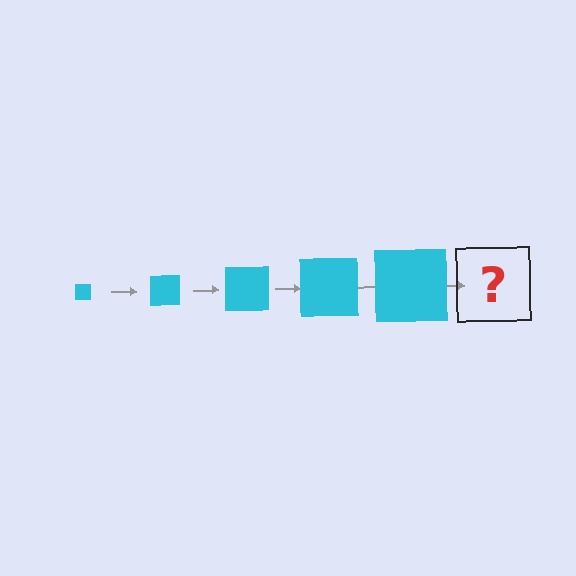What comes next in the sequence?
The next element should be a cyan square, larger than the previous one.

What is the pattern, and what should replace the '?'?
The pattern is that the square gets progressively larger each step. The '?' should be a cyan square, larger than the previous one.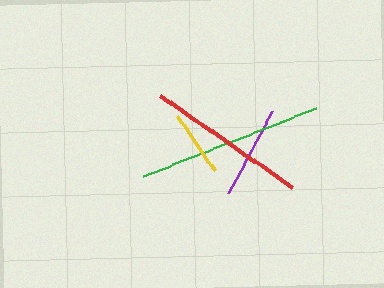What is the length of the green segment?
The green segment is approximately 187 pixels long.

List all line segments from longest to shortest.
From longest to shortest: green, red, purple, yellow.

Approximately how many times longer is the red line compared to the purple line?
The red line is approximately 1.7 times the length of the purple line.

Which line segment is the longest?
The green line is the longest at approximately 187 pixels.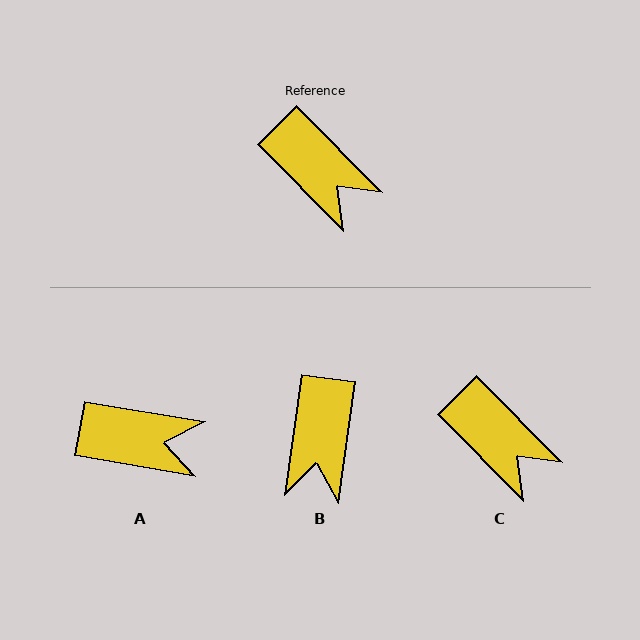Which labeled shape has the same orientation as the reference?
C.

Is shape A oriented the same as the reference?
No, it is off by about 36 degrees.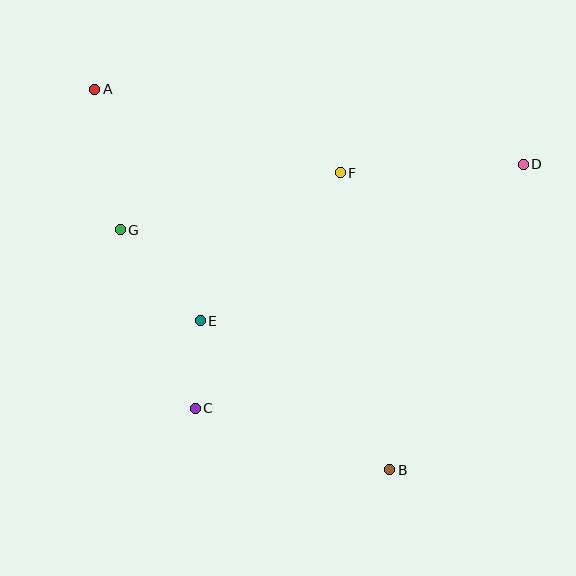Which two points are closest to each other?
Points C and E are closest to each other.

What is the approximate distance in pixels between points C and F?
The distance between C and F is approximately 277 pixels.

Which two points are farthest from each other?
Points A and B are farthest from each other.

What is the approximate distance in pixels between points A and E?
The distance between A and E is approximately 254 pixels.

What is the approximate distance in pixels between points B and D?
The distance between B and D is approximately 333 pixels.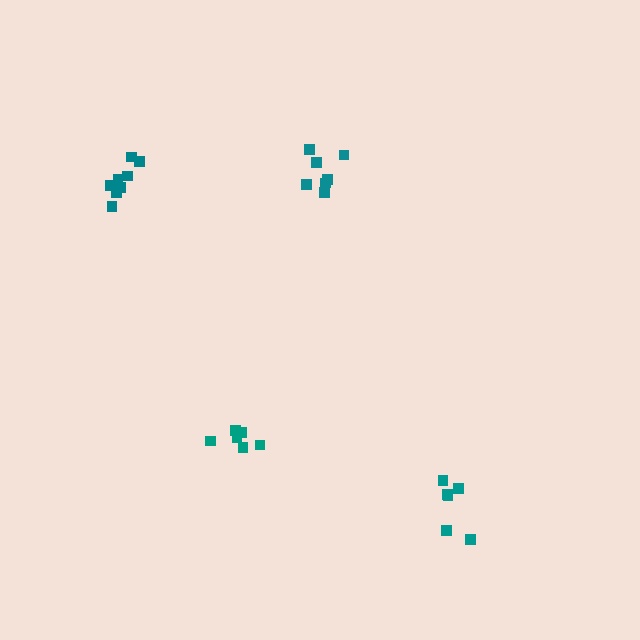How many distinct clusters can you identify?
There are 4 distinct clusters.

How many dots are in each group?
Group 1: 6 dots, Group 2: 6 dots, Group 3: 7 dots, Group 4: 8 dots (27 total).